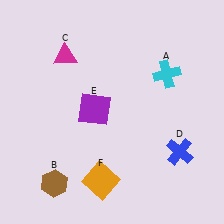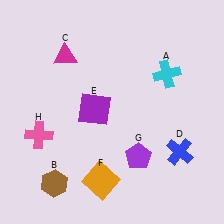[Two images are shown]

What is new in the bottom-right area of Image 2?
A purple pentagon (G) was added in the bottom-right area of Image 2.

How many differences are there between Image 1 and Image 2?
There are 2 differences between the two images.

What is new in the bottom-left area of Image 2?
A pink cross (H) was added in the bottom-left area of Image 2.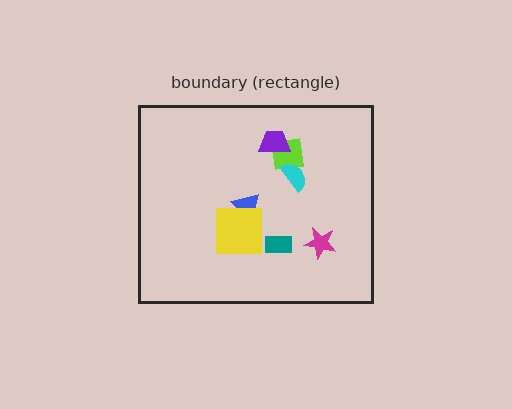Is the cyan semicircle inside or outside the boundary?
Inside.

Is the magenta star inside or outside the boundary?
Inside.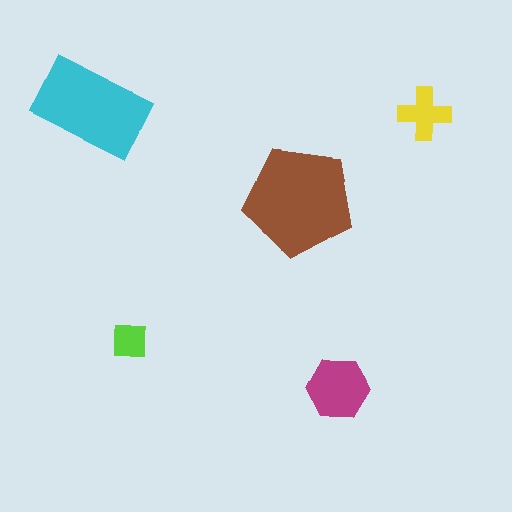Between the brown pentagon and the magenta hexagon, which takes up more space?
The brown pentagon.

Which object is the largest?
The brown pentagon.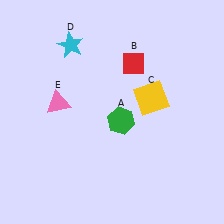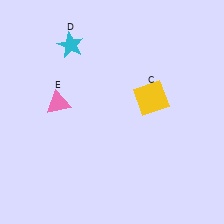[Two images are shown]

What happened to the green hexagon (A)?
The green hexagon (A) was removed in Image 2. It was in the bottom-right area of Image 1.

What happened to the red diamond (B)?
The red diamond (B) was removed in Image 2. It was in the top-right area of Image 1.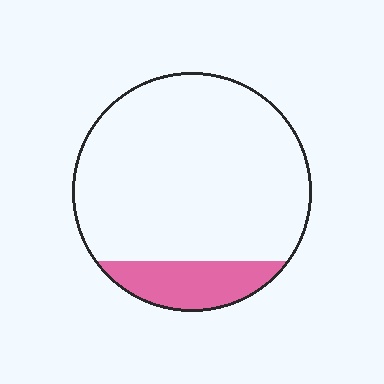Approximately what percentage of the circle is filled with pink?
Approximately 15%.